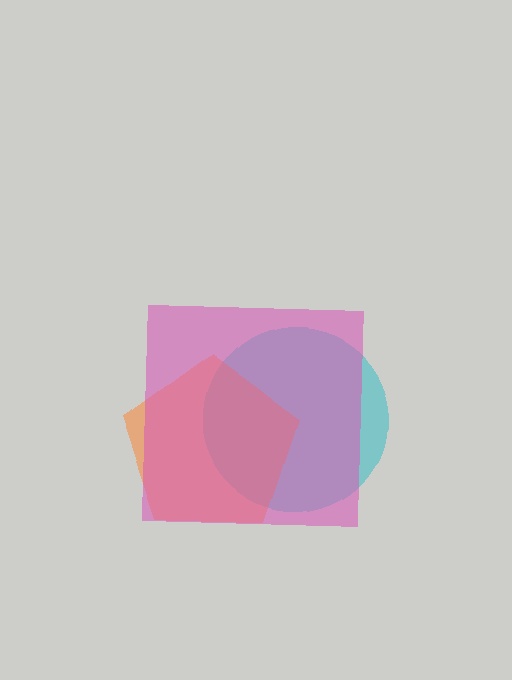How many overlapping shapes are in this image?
There are 3 overlapping shapes in the image.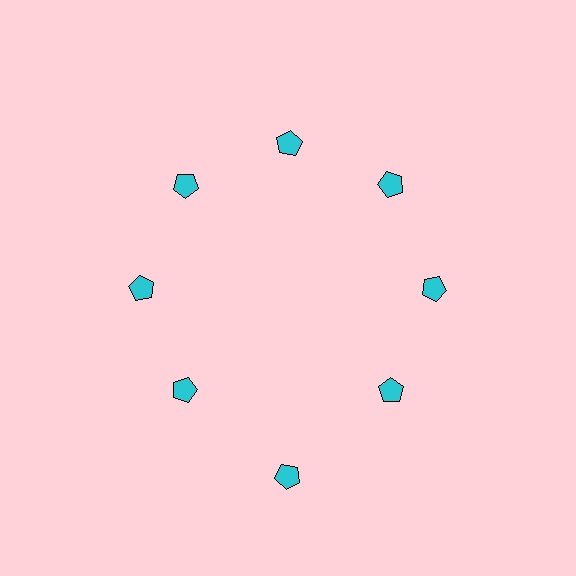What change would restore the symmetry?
The symmetry would be restored by moving it inward, back onto the ring so that all 8 pentagons sit at equal angles and equal distance from the center.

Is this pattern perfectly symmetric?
No. The 8 cyan pentagons are arranged in a ring, but one element near the 6 o'clock position is pushed outward from the center, breaking the 8-fold rotational symmetry.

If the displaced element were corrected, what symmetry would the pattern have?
It would have 8-fold rotational symmetry — the pattern would map onto itself every 45 degrees.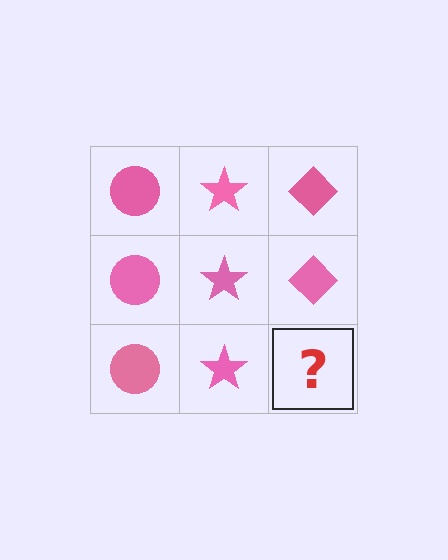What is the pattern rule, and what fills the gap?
The rule is that each column has a consistent shape. The gap should be filled with a pink diamond.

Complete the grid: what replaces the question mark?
The question mark should be replaced with a pink diamond.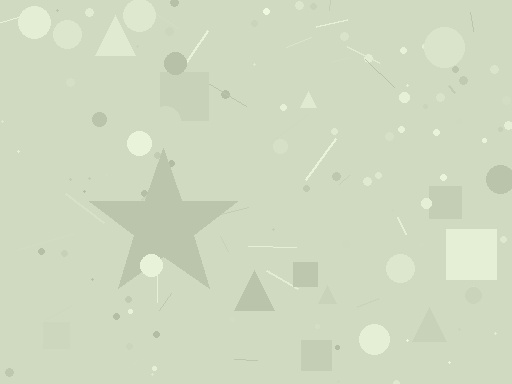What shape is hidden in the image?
A star is hidden in the image.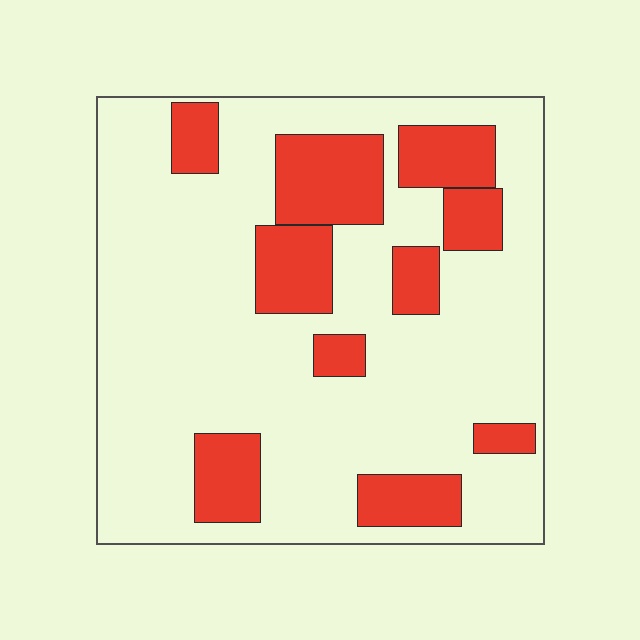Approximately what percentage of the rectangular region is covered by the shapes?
Approximately 25%.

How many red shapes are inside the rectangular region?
10.